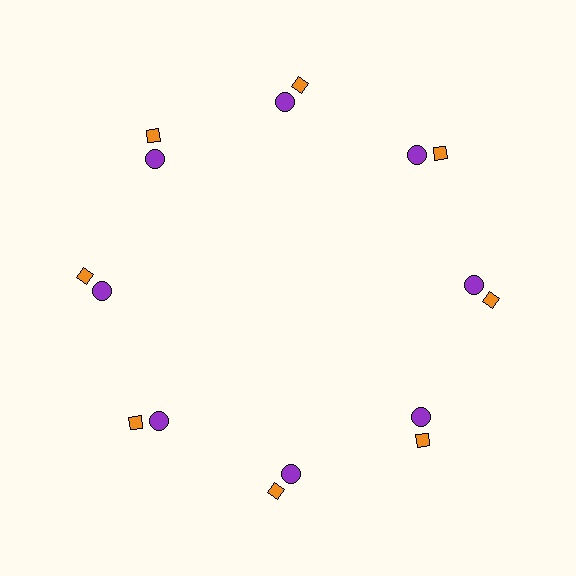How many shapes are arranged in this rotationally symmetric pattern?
There are 16 shapes, arranged in 8 groups of 2.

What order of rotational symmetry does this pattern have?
This pattern has 8-fold rotational symmetry.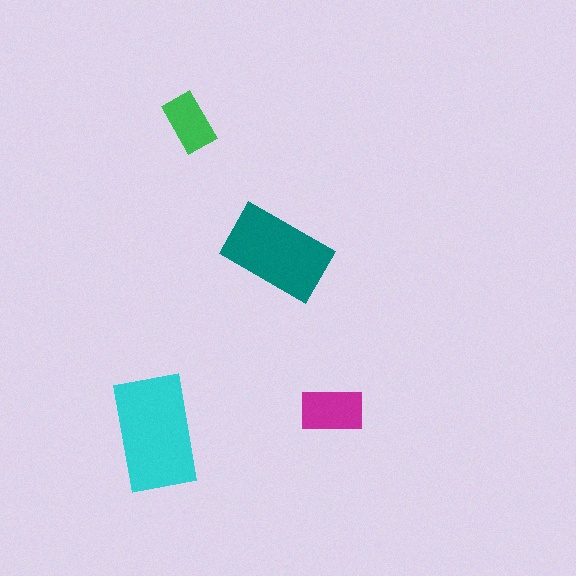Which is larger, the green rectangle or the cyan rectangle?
The cyan one.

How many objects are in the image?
There are 4 objects in the image.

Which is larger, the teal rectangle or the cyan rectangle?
The cyan one.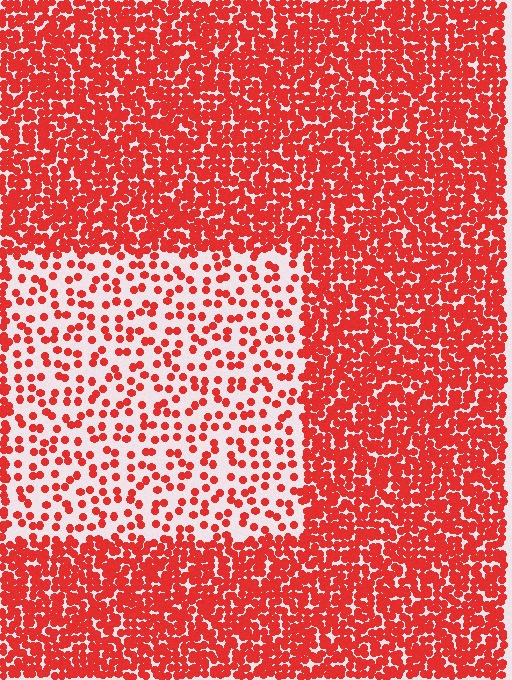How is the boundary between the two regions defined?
The boundary is defined by a change in element density (approximately 2.9x ratio). All elements are the same color, size, and shape.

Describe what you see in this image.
The image contains small red elements arranged at two different densities. A rectangle-shaped region is visible where the elements are less densely packed than the surrounding area.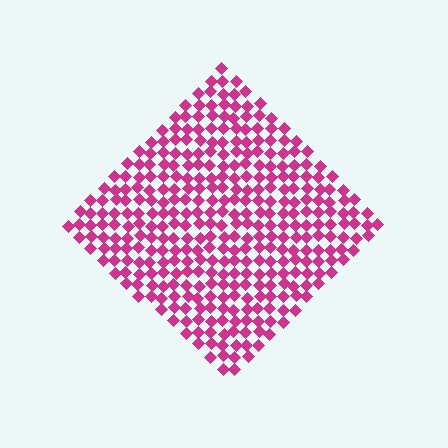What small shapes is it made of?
It is made of small diamonds.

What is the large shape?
The large shape is a diamond.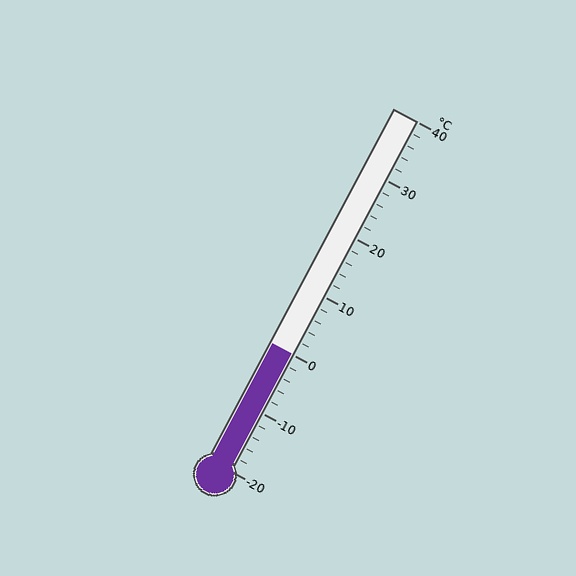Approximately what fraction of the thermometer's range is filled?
The thermometer is filled to approximately 35% of its range.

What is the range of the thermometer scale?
The thermometer scale ranges from -20°C to 40°C.